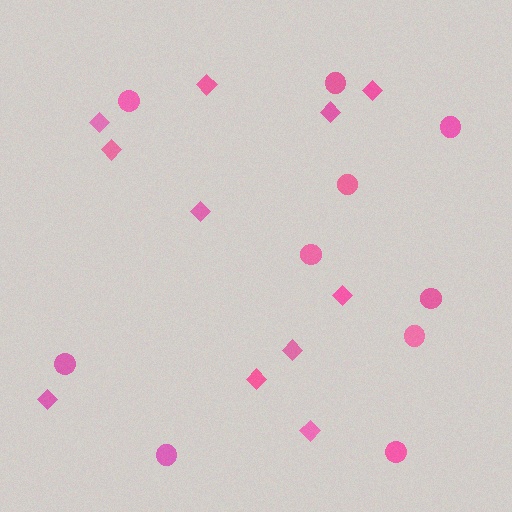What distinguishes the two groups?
There are 2 groups: one group of circles (10) and one group of diamonds (11).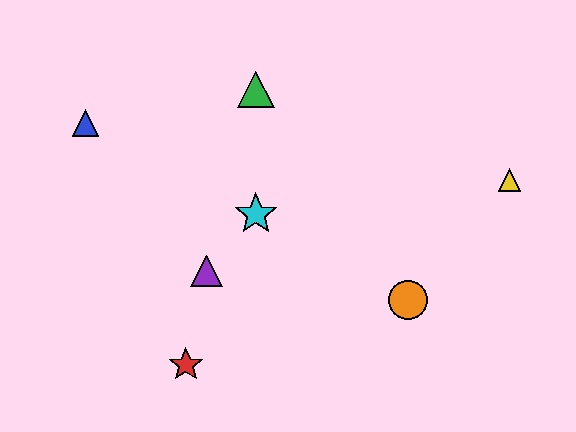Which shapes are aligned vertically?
The green triangle, the cyan star are aligned vertically.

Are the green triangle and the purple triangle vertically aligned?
No, the green triangle is at x≈256 and the purple triangle is at x≈207.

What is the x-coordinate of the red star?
The red star is at x≈186.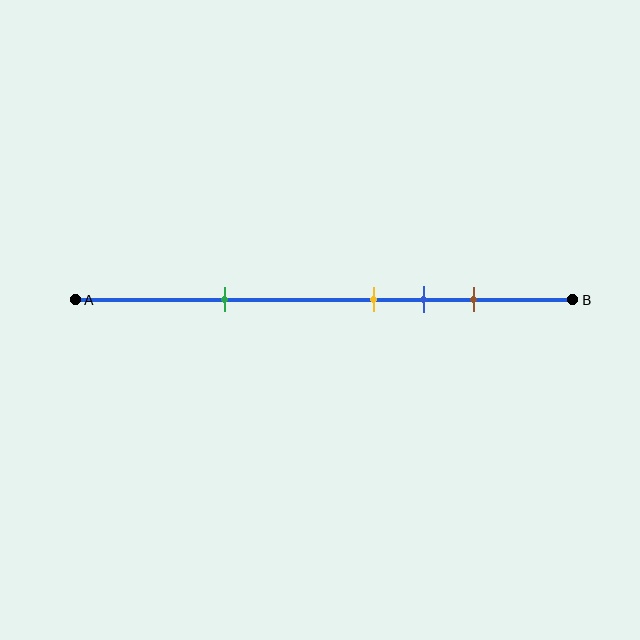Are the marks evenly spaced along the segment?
No, the marks are not evenly spaced.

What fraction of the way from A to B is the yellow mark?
The yellow mark is approximately 60% (0.6) of the way from A to B.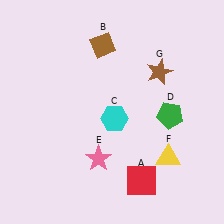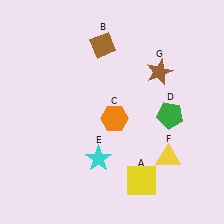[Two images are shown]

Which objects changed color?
A changed from red to yellow. C changed from cyan to orange. E changed from pink to cyan.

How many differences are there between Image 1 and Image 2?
There are 3 differences between the two images.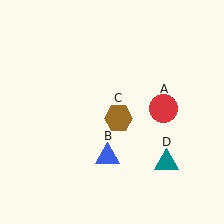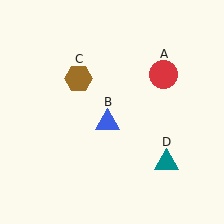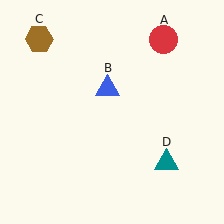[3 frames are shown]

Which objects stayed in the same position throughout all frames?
Teal triangle (object D) remained stationary.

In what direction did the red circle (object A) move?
The red circle (object A) moved up.